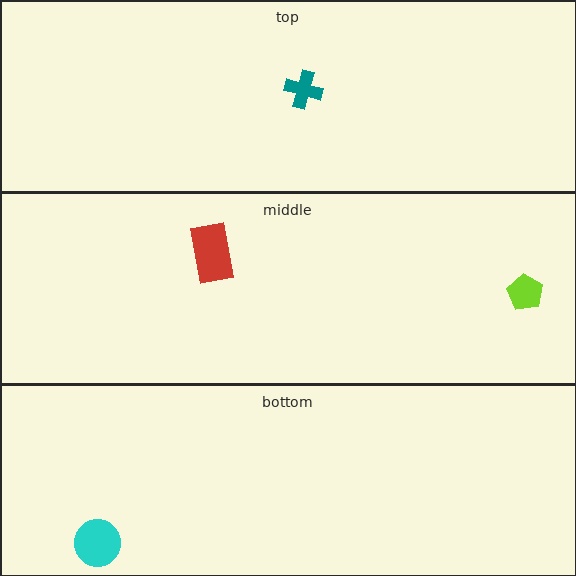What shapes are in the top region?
The teal cross.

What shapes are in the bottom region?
The cyan circle.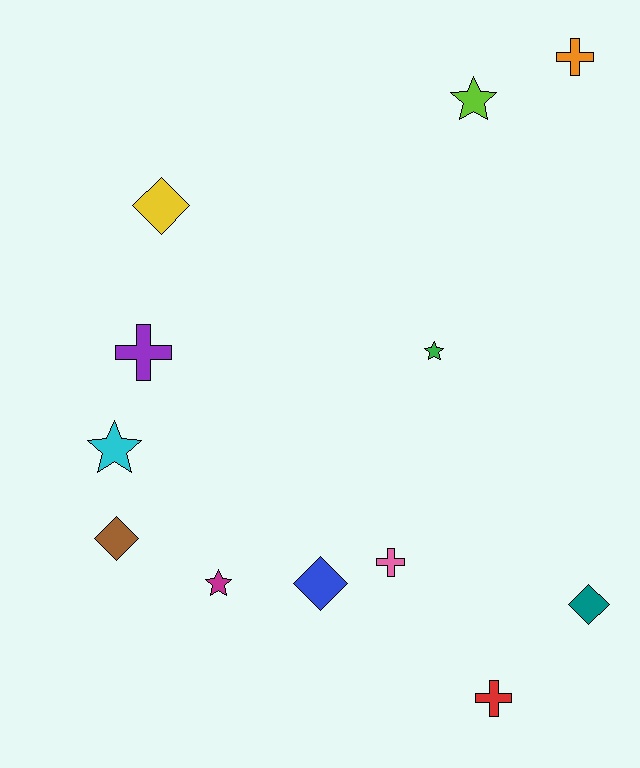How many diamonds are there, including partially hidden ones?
There are 4 diamonds.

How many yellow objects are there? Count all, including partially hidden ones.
There is 1 yellow object.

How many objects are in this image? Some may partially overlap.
There are 12 objects.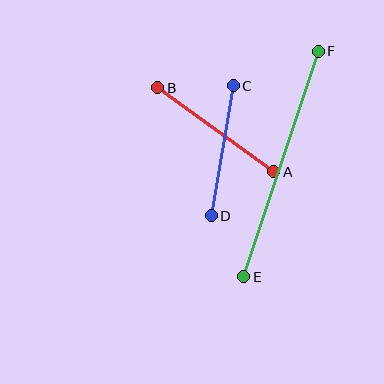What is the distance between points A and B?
The distance is approximately 143 pixels.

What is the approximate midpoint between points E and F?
The midpoint is at approximately (281, 164) pixels.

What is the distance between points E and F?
The distance is approximately 237 pixels.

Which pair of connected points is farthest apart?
Points E and F are farthest apart.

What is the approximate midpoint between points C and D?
The midpoint is at approximately (222, 151) pixels.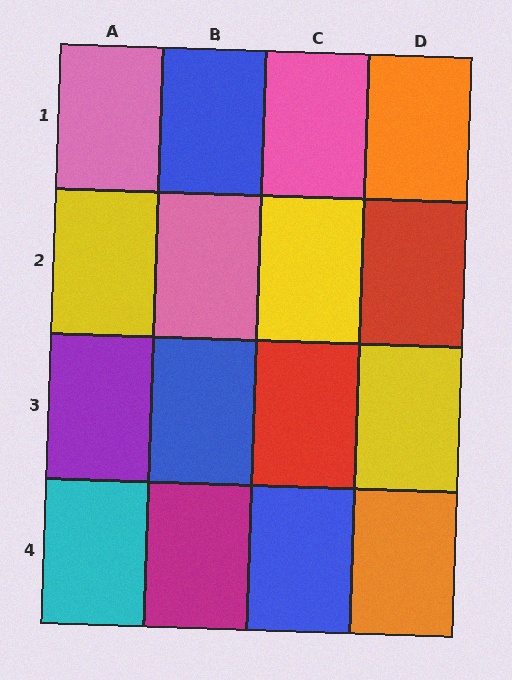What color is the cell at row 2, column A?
Yellow.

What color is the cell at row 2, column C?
Yellow.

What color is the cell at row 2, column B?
Pink.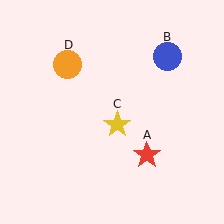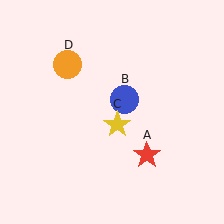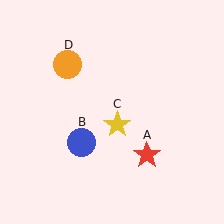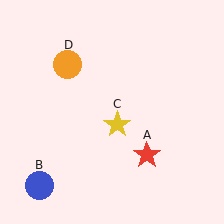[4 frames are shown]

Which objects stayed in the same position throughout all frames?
Red star (object A) and yellow star (object C) and orange circle (object D) remained stationary.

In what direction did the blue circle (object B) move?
The blue circle (object B) moved down and to the left.